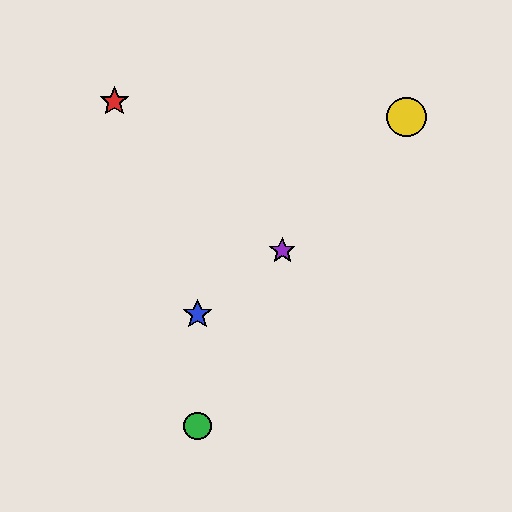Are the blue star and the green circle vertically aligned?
Yes, both are at x≈198.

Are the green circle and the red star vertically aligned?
No, the green circle is at x≈198 and the red star is at x≈114.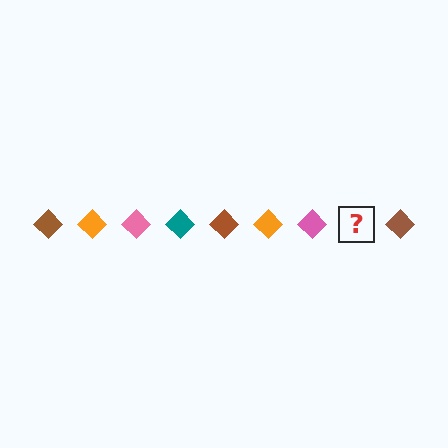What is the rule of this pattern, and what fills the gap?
The rule is that the pattern cycles through brown, orange, pink, teal diamonds. The gap should be filled with a teal diamond.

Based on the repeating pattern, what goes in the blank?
The blank should be a teal diamond.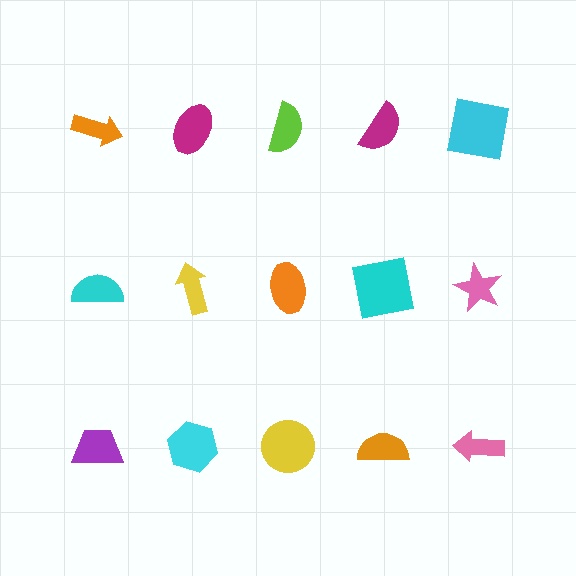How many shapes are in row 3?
5 shapes.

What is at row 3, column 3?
A yellow circle.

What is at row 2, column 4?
A cyan square.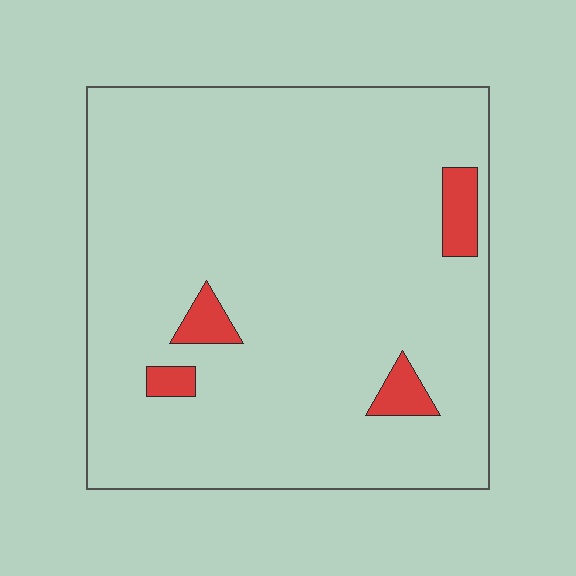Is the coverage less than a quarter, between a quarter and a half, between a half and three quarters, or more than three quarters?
Less than a quarter.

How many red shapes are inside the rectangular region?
4.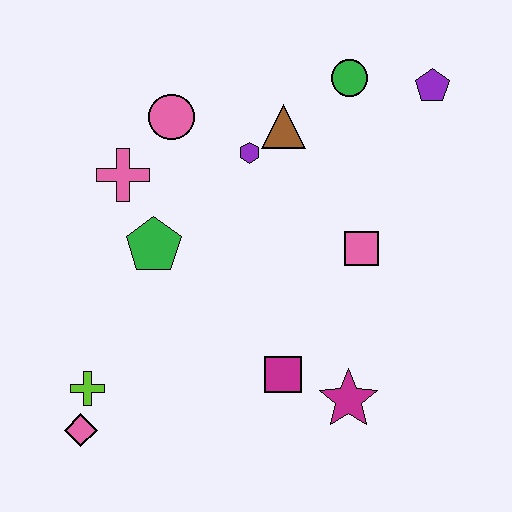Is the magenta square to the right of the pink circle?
Yes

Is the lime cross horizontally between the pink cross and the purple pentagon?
No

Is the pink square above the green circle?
No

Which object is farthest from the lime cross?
The purple pentagon is farthest from the lime cross.